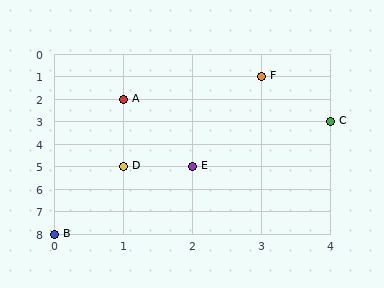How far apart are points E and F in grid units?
Points E and F are 1 column and 4 rows apart (about 4.1 grid units diagonally).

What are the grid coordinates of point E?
Point E is at grid coordinates (2, 5).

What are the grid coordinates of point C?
Point C is at grid coordinates (4, 3).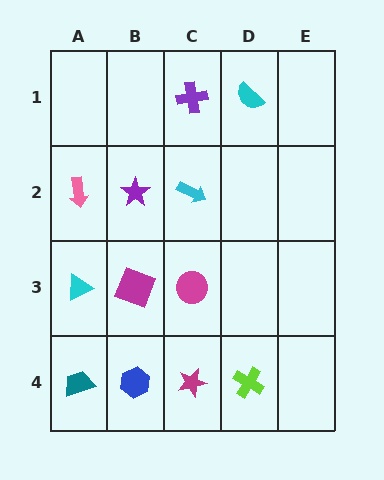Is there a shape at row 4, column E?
No, that cell is empty.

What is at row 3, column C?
A magenta circle.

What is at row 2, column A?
A pink arrow.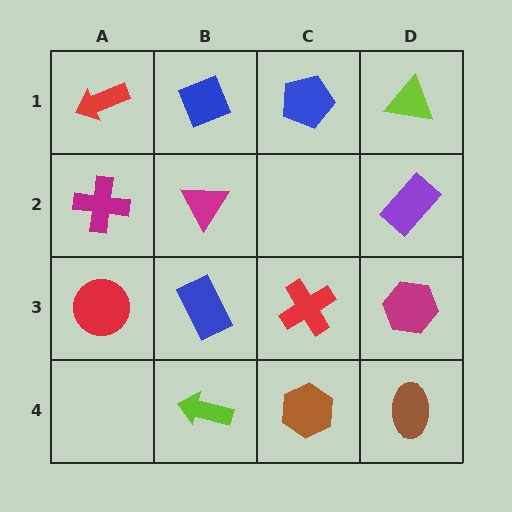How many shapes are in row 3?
4 shapes.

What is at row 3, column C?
A red cross.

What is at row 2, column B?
A magenta triangle.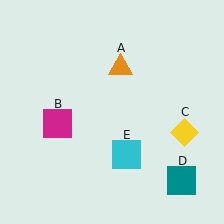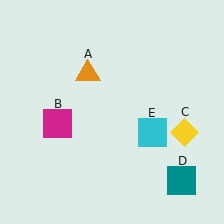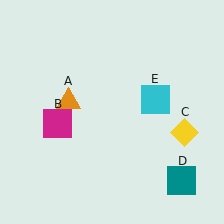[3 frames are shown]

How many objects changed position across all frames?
2 objects changed position: orange triangle (object A), cyan square (object E).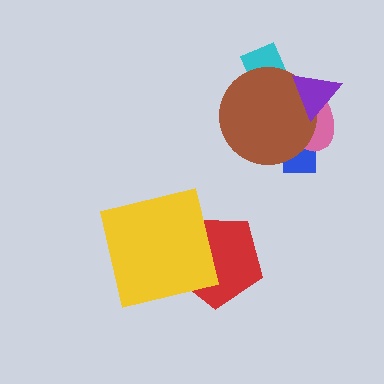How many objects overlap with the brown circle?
4 objects overlap with the brown circle.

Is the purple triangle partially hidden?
No, no other shape covers it.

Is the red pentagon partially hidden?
Yes, it is partially covered by another shape.